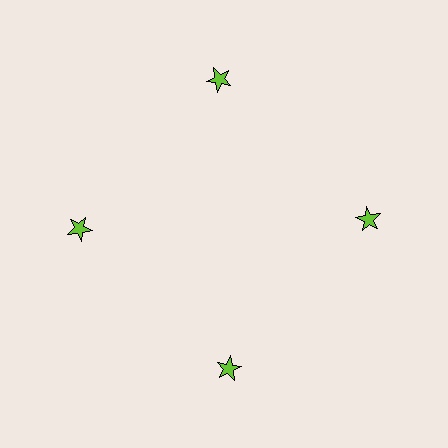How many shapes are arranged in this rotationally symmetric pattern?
There are 4 shapes, arranged in 4 groups of 1.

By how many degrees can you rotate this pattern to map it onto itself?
The pattern maps onto itself every 90 degrees of rotation.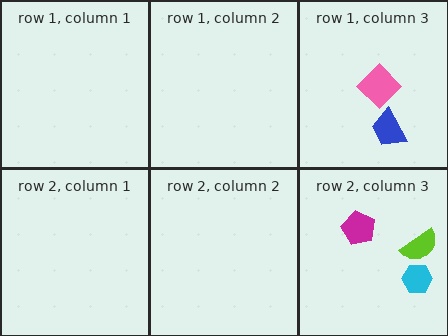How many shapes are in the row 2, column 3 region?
3.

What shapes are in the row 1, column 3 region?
The blue trapezoid, the pink diamond.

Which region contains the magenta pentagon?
The row 2, column 3 region.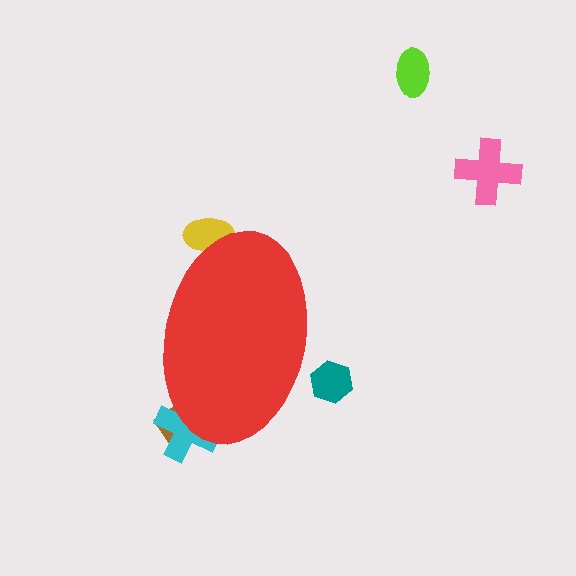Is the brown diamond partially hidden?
Yes, the brown diamond is partially hidden behind the red ellipse.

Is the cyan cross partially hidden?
Yes, the cyan cross is partially hidden behind the red ellipse.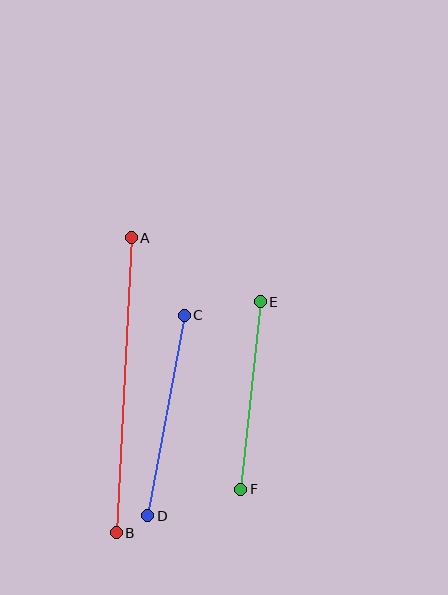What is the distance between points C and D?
The distance is approximately 204 pixels.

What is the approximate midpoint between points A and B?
The midpoint is at approximately (124, 385) pixels.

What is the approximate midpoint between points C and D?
The midpoint is at approximately (166, 415) pixels.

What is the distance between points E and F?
The distance is approximately 189 pixels.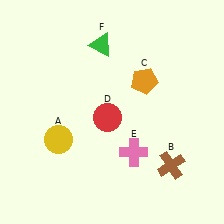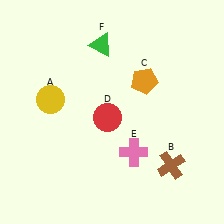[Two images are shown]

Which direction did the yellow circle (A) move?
The yellow circle (A) moved up.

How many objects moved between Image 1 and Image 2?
1 object moved between the two images.